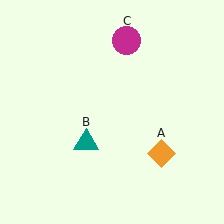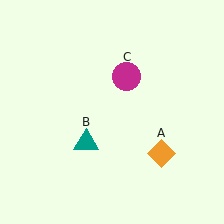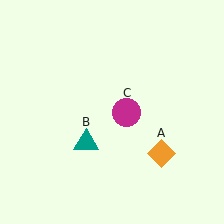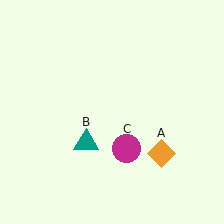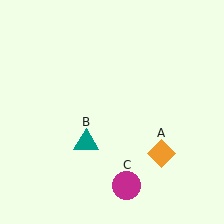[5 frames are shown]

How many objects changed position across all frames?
1 object changed position: magenta circle (object C).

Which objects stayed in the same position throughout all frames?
Orange diamond (object A) and teal triangle (object B) remained stationary.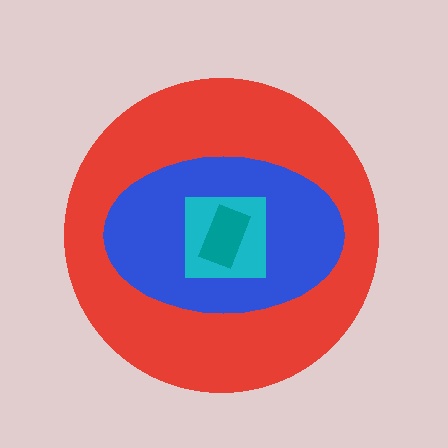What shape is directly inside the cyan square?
The teal rectangle.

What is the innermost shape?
The teal rectangle.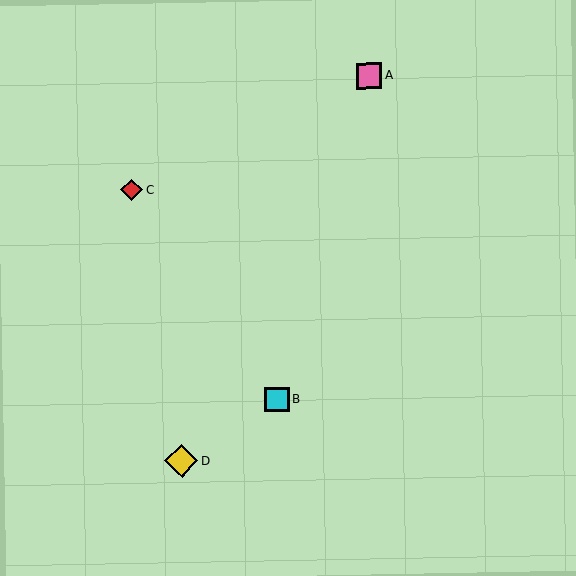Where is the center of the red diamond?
The center of the red diamond is at (132, 190).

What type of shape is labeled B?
Shape B is a cyan square.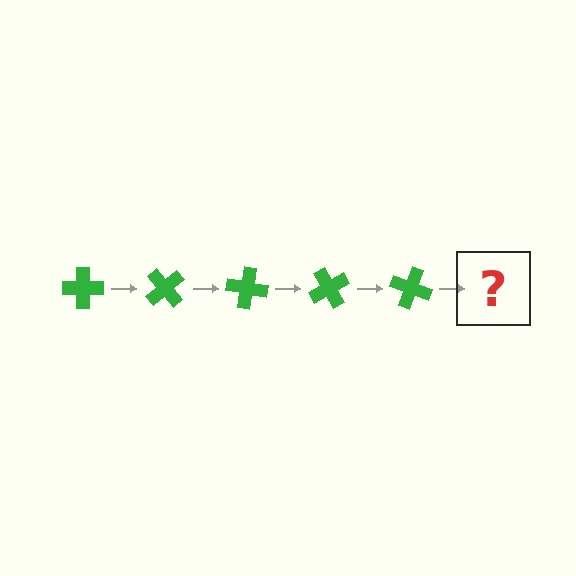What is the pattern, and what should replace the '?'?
The pattern is that the cross rotates 50 degrees each step. The '?' should be a green cross rotated 250 degrees.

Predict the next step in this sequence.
The next step is a green cross rotated 250 degrees.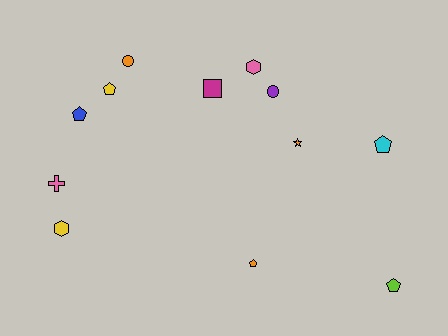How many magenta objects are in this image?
There is 1 magenta object.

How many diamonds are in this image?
There are no diamonds.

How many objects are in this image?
There are 12 objects.